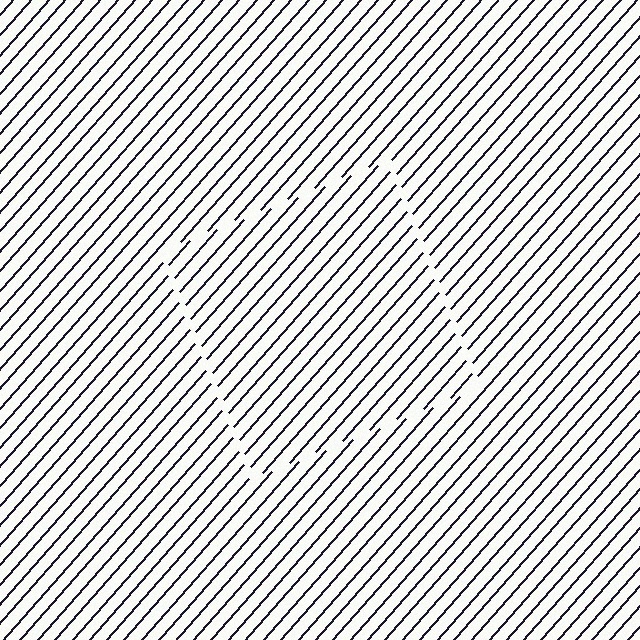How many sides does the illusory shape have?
4 sides — the line-ends trace a square.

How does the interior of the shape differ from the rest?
The interior of the shape contains the same grating, shifted by half a period — the contour is defined by the phase discontinuity where line-ends from the inner and outer gratings abut.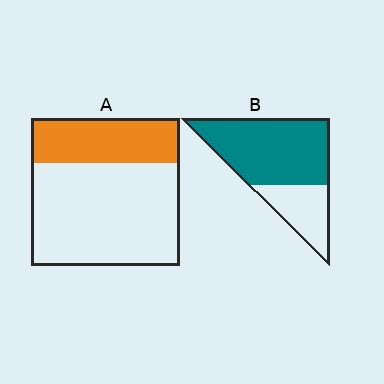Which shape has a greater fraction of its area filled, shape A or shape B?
Shape B.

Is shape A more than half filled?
No.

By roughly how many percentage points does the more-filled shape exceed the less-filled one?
By roughly 40 percentage points (B over A).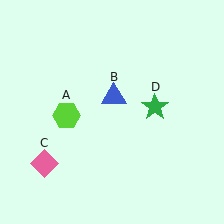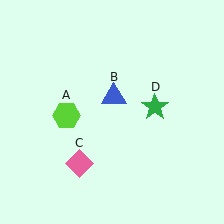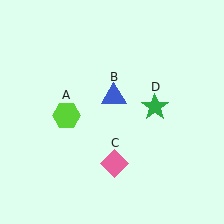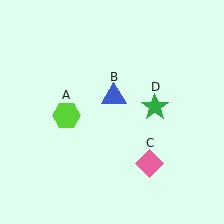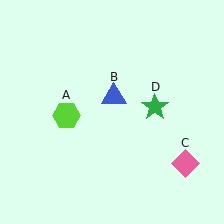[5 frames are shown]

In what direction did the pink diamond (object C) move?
The pink diamond (object C) moved right.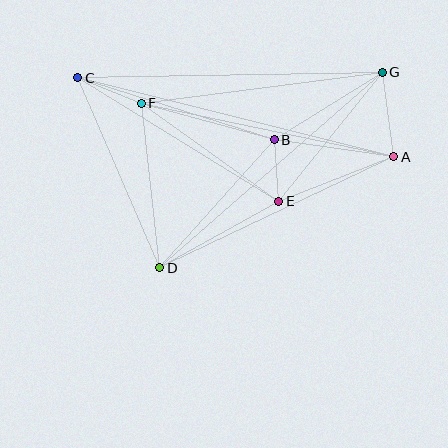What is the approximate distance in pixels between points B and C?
The distance between B and C is approximately 206 pixels.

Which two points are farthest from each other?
Points A and C are farthest from each other.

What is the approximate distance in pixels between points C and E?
The distance between C and E is approximately 236 pixels.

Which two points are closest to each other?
Points B and E are closest to each other.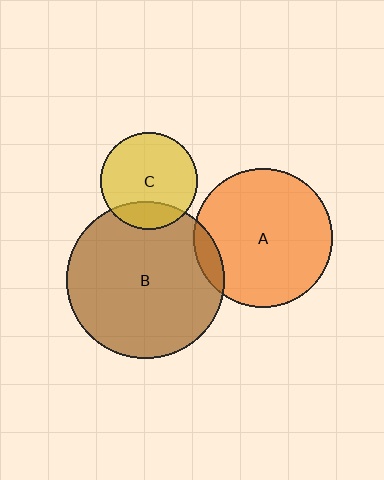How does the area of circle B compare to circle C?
Approximately 2.6 times.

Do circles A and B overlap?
Yes.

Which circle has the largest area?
Circle B (brown).